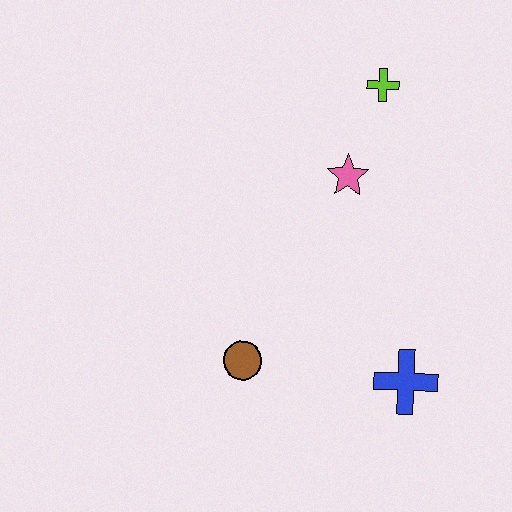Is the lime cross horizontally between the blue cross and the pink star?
Yes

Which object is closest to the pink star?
The lime cross is closest to the pink star.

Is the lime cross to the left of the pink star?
No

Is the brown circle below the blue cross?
No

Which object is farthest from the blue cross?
The lime cross is farthest from the blue cross.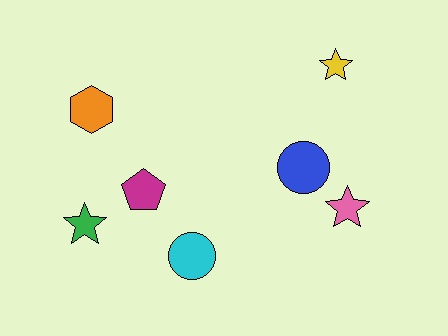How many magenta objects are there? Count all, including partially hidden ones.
There is 1 magenta object.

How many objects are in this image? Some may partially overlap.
There are 7 objects.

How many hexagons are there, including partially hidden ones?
There is 1 hexagon.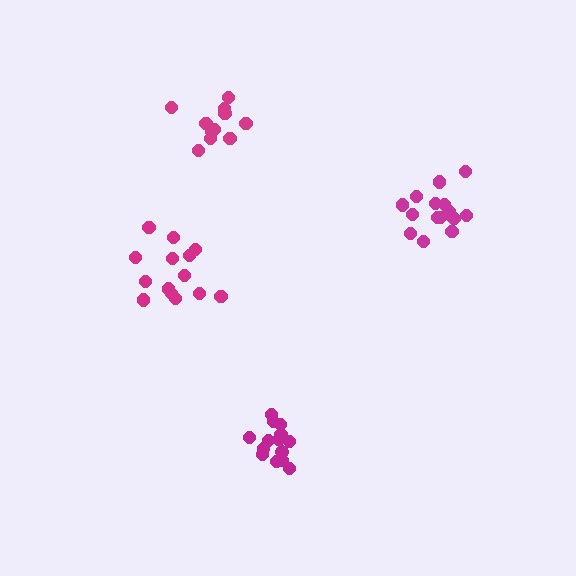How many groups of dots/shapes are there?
There are 4 groups.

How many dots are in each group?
Group 1: 14 dots, Group 2: 11 dots, Group 3: 14 dots, Group 4: 15 dots (54 total).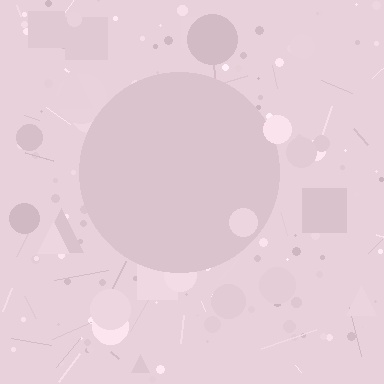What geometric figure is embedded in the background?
A circle is embedded in the background.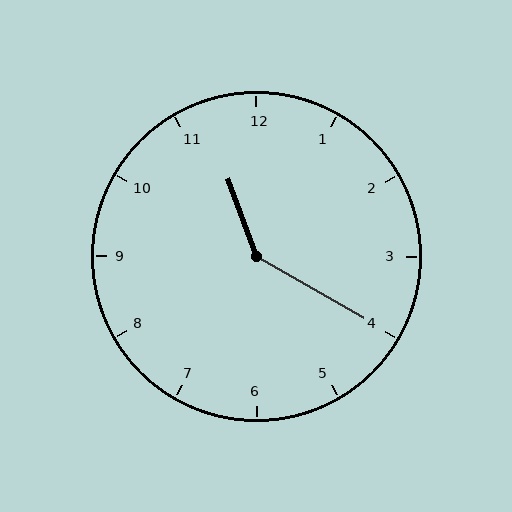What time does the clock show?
11:20.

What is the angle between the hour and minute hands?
Approximately 140 degrees.